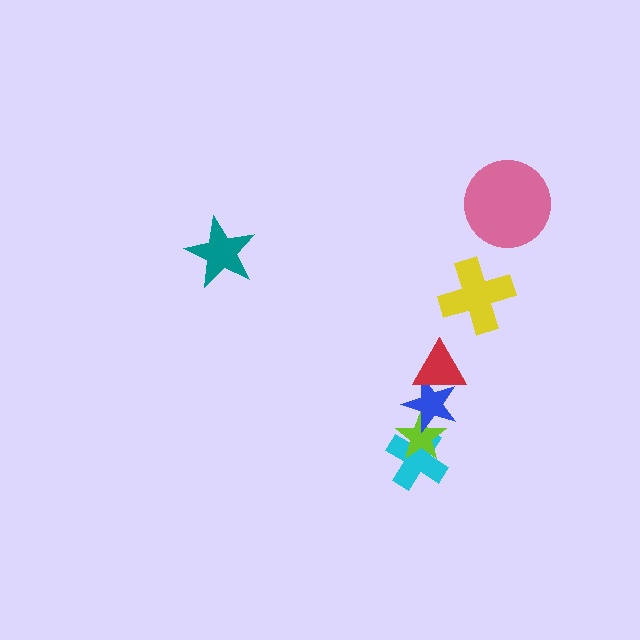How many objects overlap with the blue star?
2 objects overlap with the blue star.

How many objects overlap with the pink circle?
0 objects overlap with the pink circle.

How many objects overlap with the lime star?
2 objects overlap with the lime star.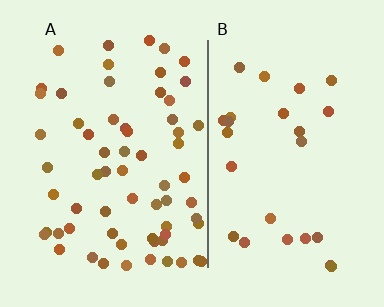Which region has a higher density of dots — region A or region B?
A (the left).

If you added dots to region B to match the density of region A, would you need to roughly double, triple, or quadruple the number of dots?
Approximately double.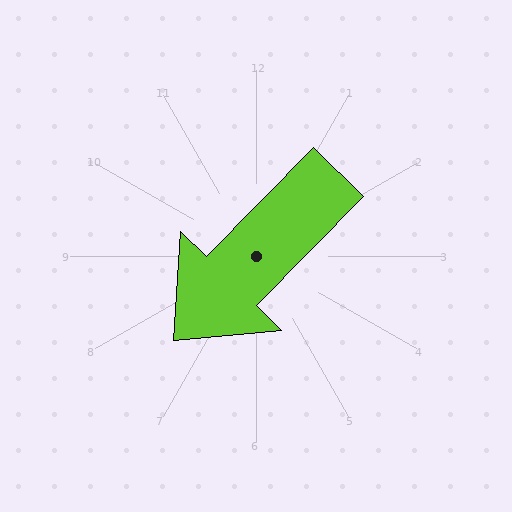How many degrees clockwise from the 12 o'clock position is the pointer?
Approximately 224 degrees.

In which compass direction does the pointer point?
Southwest.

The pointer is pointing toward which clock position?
Roughly 7 o'clock.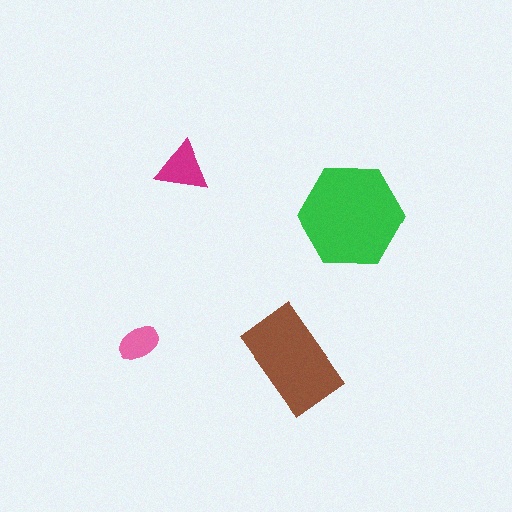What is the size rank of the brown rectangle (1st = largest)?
2nd.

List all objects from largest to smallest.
The green hexagon, the brown rectangle, the magenta triangle, the pink ellipse.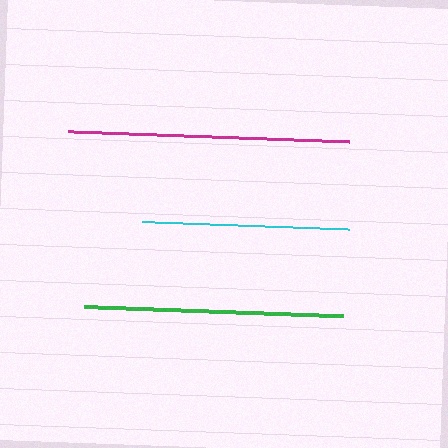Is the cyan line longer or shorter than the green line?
The green line is longer than the cyan line.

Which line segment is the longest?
The magenta line is the longest at approximately 280 pixels.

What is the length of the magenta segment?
The magenta segment is approximately 280 pixels long.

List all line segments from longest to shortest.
From longest to shortest: magenta, green, cyan.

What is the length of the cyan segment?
The cyan segment is approximately 207 pixels long.